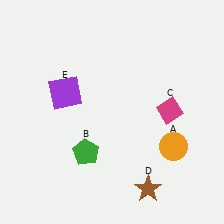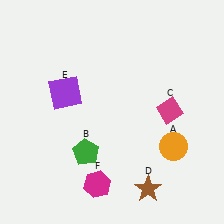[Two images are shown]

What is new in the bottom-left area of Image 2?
A magenta hexagon (F) was added in the bottom-left area of Image 2.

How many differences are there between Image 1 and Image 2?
There is 1 difference between the two images.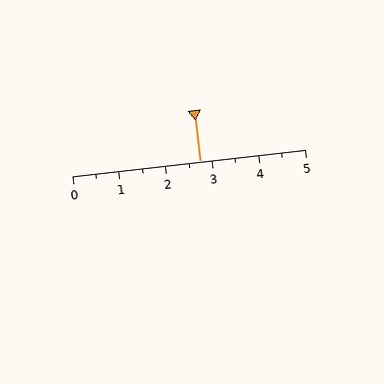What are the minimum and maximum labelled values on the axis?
The axis runs from 0 to 5.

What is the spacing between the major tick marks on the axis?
The major ticks are spaced 1 apart.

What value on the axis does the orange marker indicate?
The marker indicates approximately 2.8.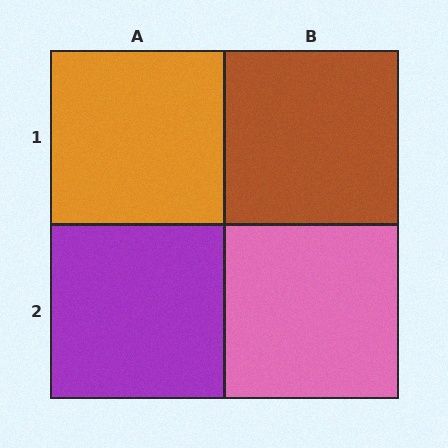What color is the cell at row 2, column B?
Pink.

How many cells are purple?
1 cell is purple.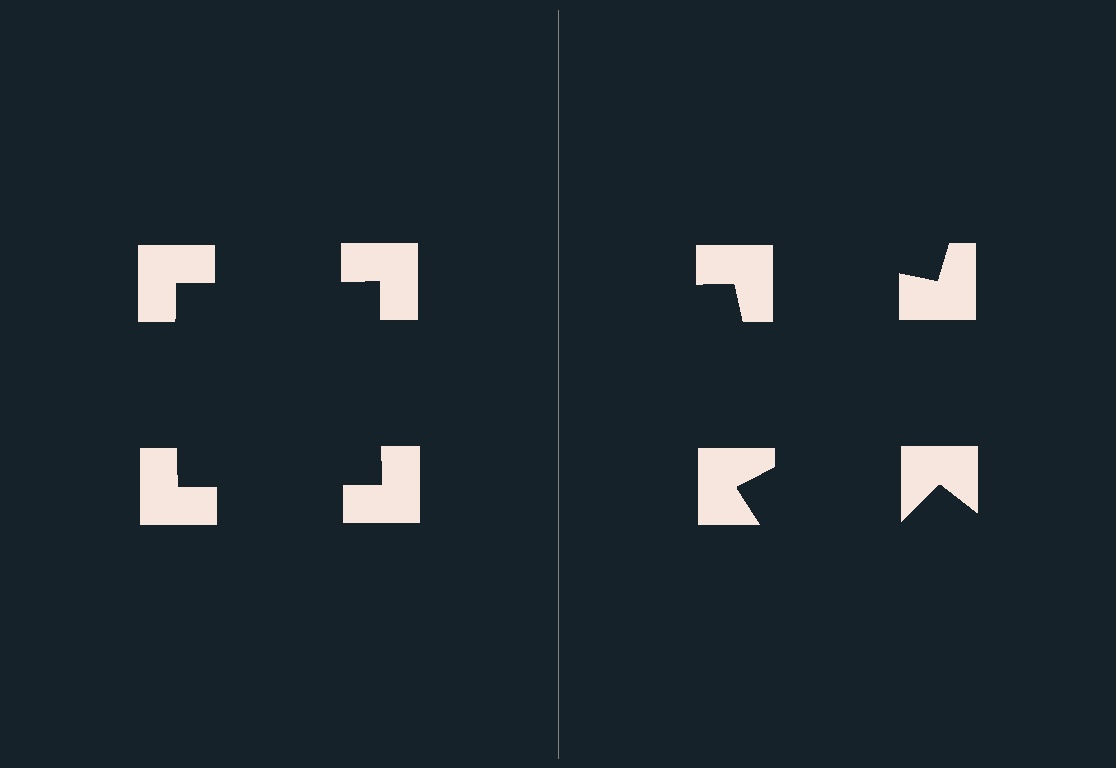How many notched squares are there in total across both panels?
8 — 4 on each side.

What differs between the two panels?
The notched squares are positioned identically on both sides; only the wedge orientations differ. On the left they align to a square; on the right they are misaligned.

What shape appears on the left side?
An illusory square.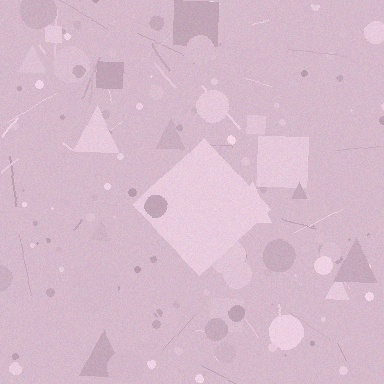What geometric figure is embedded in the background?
A diamond is embedded in the background.